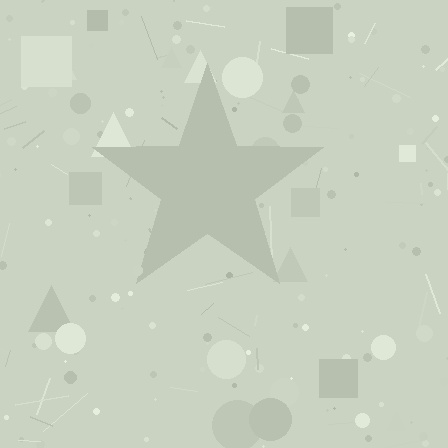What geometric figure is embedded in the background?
A star is embedded in the background.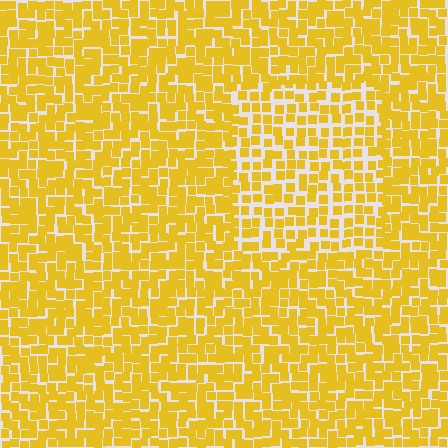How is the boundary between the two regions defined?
The boundary is defined by a change in element density (approximately 1.5x ratio). All elements are the same color, size, and shape.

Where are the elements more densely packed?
The elements are more densely packed outside the rectangle boundary.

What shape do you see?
I see a rectangle.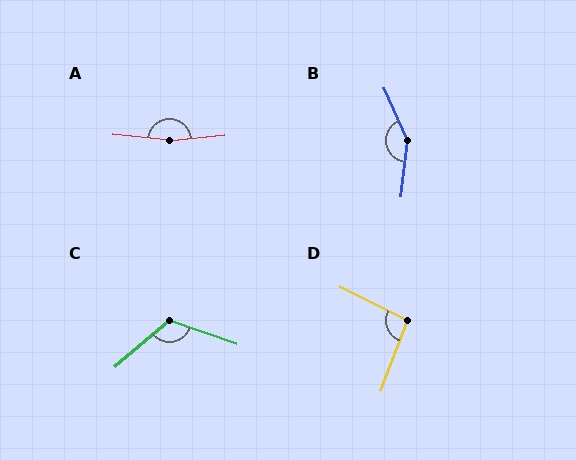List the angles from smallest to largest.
D (96°), C (120°), B (149°), A (168°).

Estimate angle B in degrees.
Approximately 149 degrees.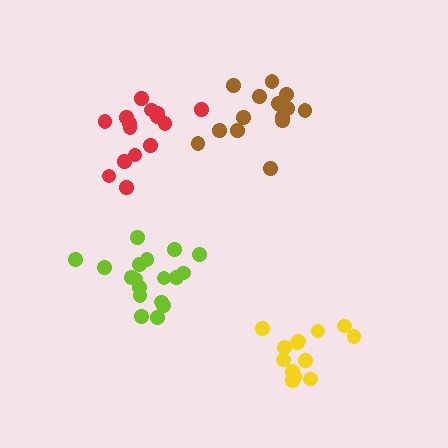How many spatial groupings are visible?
There are 4 spatial groupings.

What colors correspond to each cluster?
The clusters are colored: red, brown, yellow, lime.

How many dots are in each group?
Group 1: 15 dots, Group 2: 15 dots, Group 3: 13 dots, Group 4: 18 dots (61 total).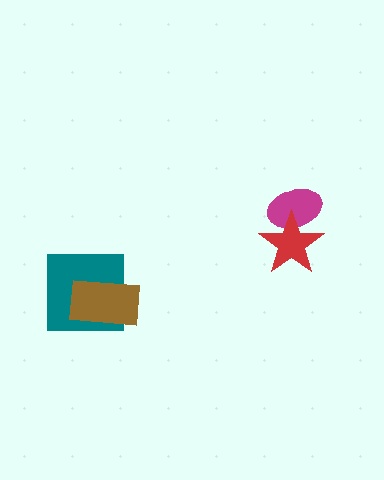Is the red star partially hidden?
No, no other shape covers it.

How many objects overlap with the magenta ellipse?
1 object overlaps with the magenta ellipse.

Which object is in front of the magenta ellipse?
The red star is in front of the magenta ellipse.